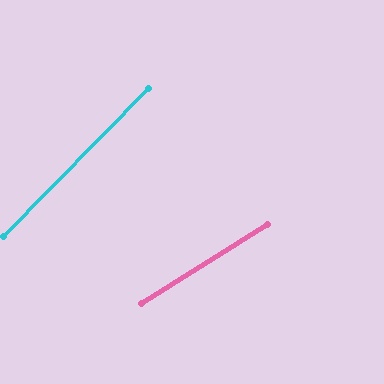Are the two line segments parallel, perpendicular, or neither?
Neither parallel nor perpendicular — they differ by about 13°.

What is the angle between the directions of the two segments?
Approximately 13 degrees.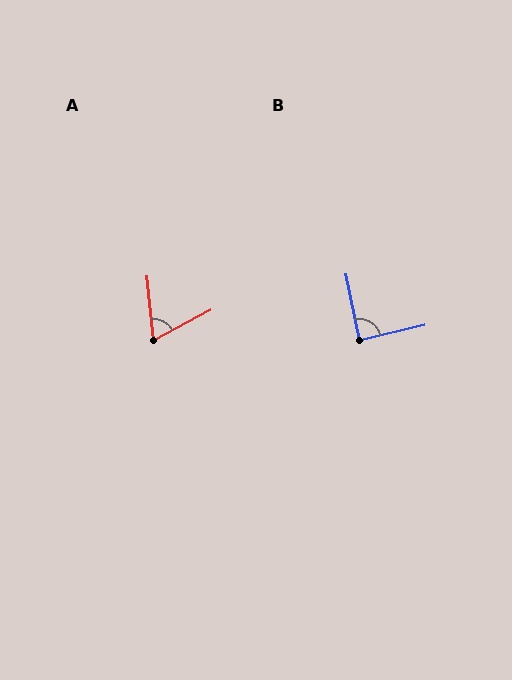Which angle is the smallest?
A, at approximately 68 degrees.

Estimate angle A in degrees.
Approximately 68 degrees.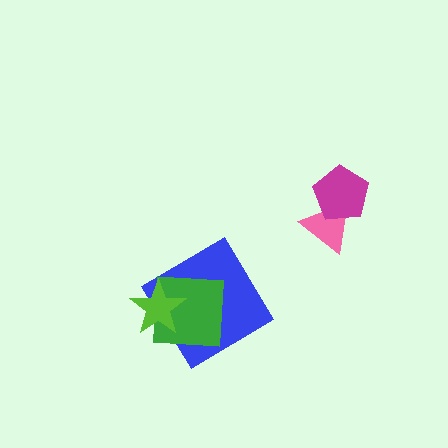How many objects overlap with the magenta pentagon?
1 object overlaps with the magenta pentagon.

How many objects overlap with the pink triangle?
1 object overlaps with the pink triangle.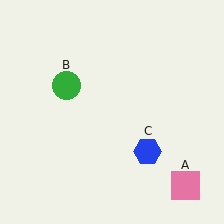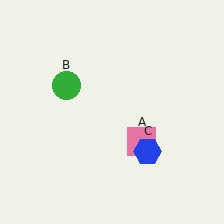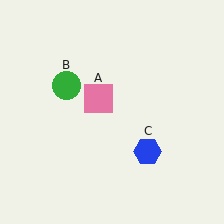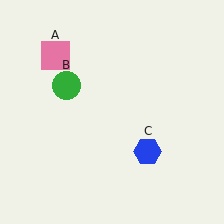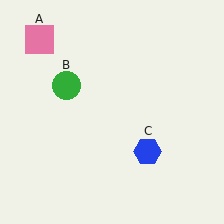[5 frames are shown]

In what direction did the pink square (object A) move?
The pink square (object A) moved up and to the left.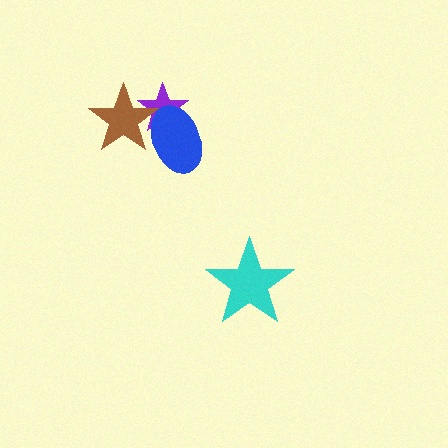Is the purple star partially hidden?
Yes, it is partially covered by another shape.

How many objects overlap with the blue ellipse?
2 objects overlap with the blue ellipse.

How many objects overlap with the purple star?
2 objects overlap with the purple star.